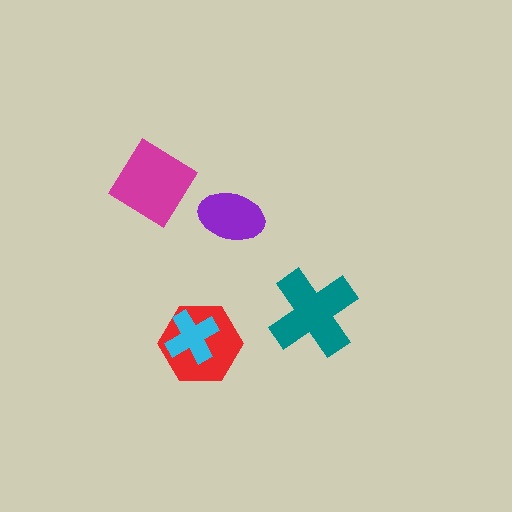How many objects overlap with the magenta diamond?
0 objects overlap with the magenta diamond.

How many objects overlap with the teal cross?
0 objects overlap with the teal cross.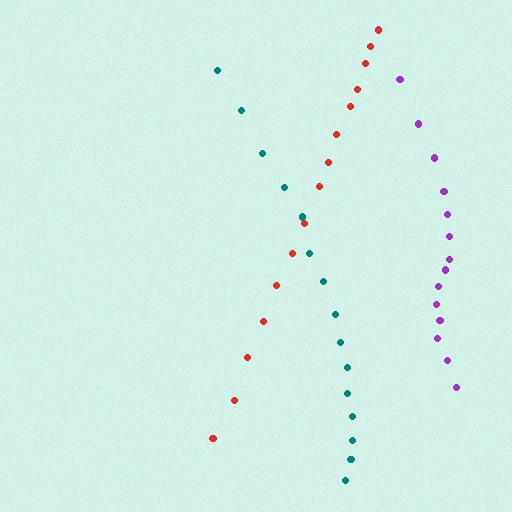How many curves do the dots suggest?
There are 3 distinct paths.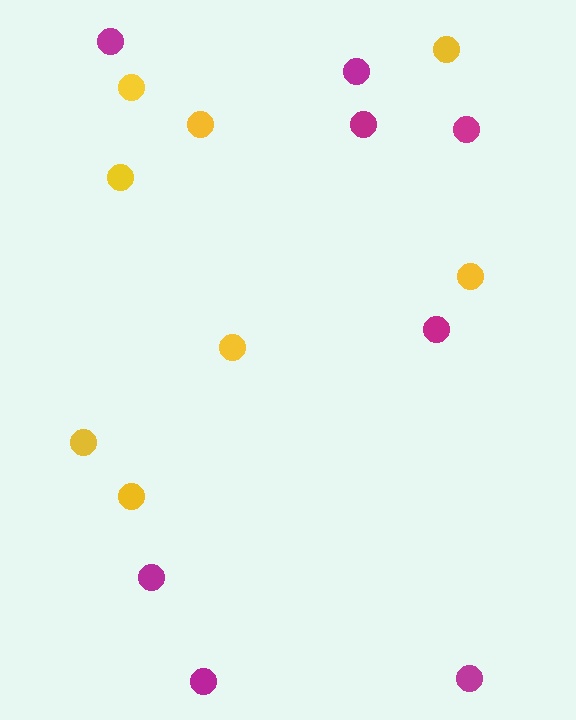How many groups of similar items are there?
There are 2 groups: one group of yellow circles (8) and one group of magenta circles (8).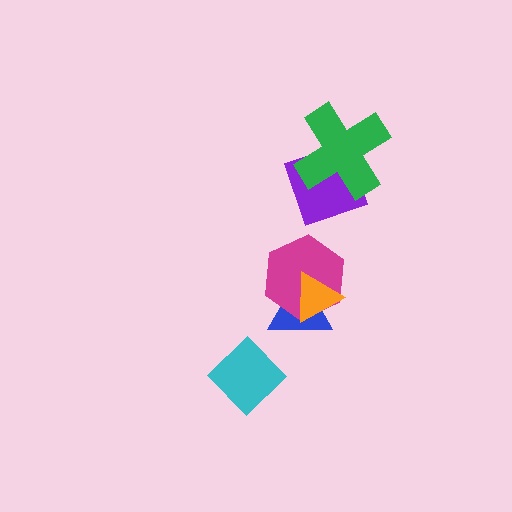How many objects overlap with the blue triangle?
2 objects overlap with the blue triangle.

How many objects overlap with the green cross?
1 object overlaps with the green cross.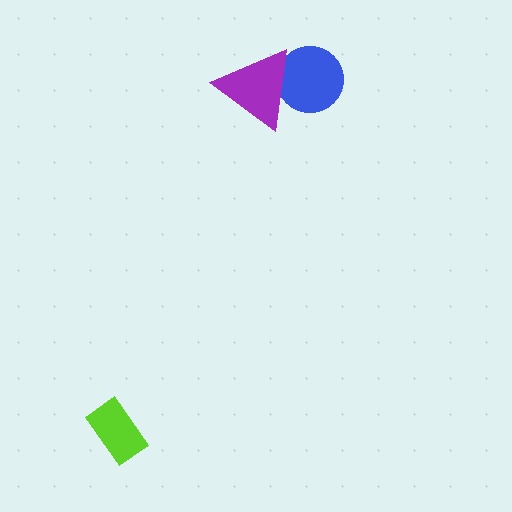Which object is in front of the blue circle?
The purple triangle is in front of the blue circle.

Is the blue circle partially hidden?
Yes, it is partially covered by another shape.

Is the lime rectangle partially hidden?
No, no other shape covers it.